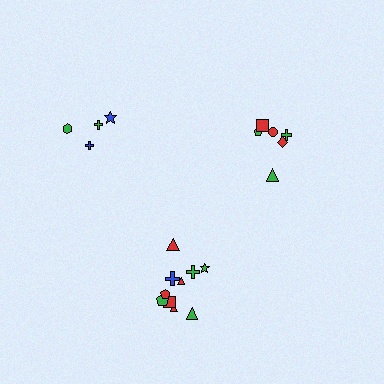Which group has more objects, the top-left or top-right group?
The top-right group.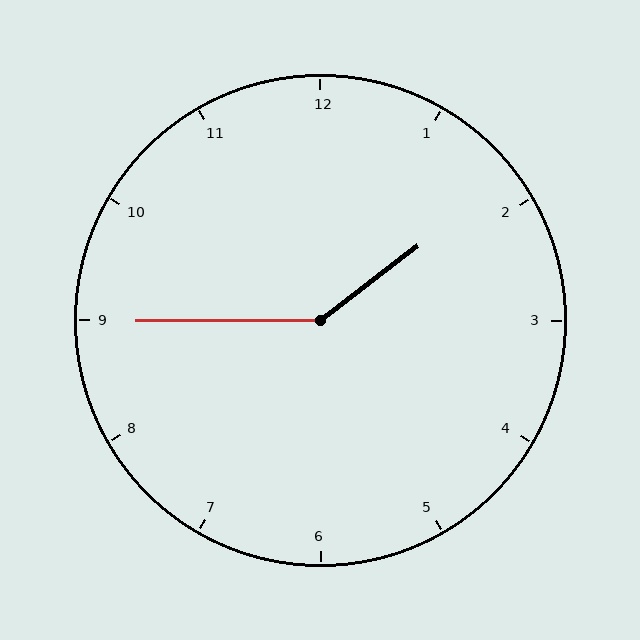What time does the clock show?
1:45.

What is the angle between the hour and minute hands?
Approximately 142 degrees.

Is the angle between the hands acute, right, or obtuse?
It is obtuse.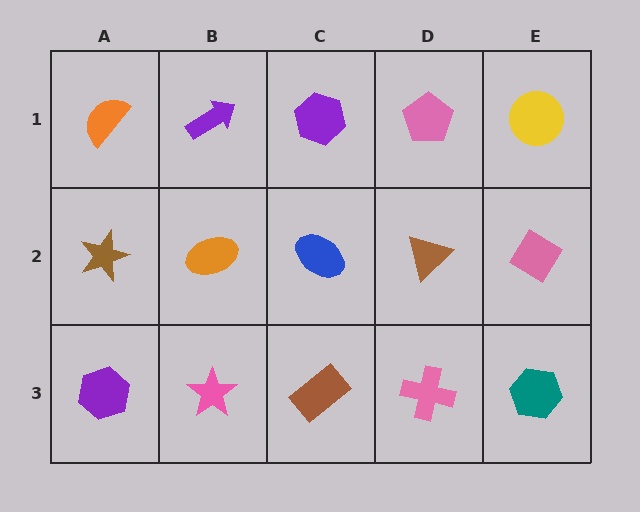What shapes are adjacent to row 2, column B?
A purple arrow (row 1, column B), a pink star (row 3, column B), a brown star (row 2, column A), a blue ellipse (row 2, column C).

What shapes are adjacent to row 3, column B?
An orange ellipse (row 2, column B), a purple hexagon (row 3, column A), a brown rectangle (row 3, column C).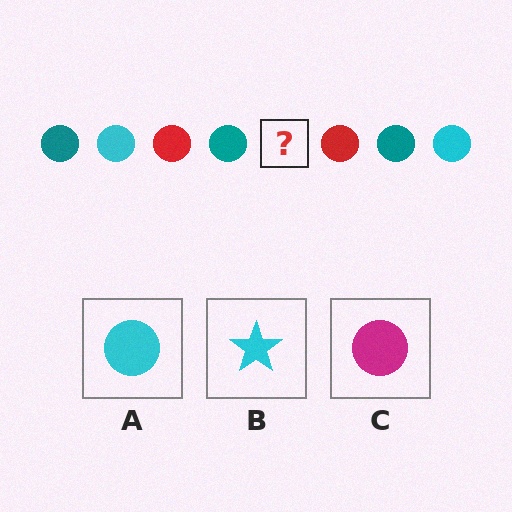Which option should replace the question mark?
Option A.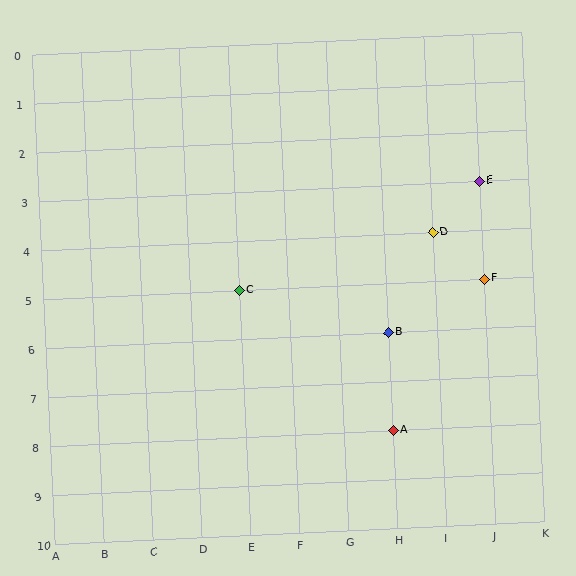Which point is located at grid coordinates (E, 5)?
Point C is at (E, 5).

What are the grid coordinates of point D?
Point D is at grid coordinates (I, 4).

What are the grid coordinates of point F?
Point F is at grid coordinates (J, 5).